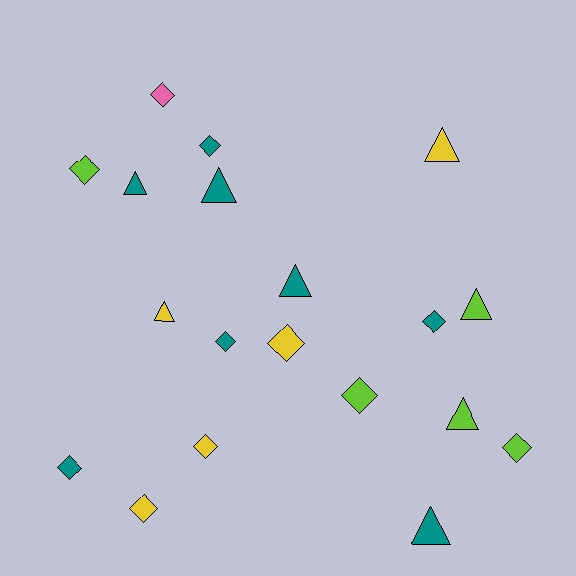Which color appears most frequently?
Teal, with 8 objects.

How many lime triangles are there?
There are 2 lime triangles.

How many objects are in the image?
There are 19 objects.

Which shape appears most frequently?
Diamond, with 11 objects.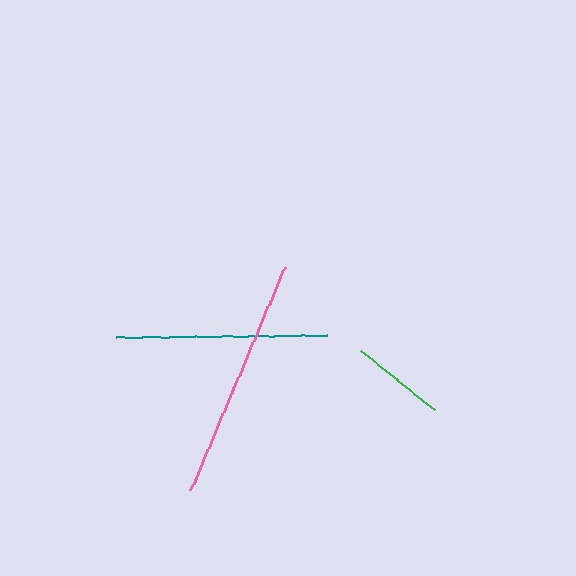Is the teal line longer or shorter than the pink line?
The pink line is longer than the teal line.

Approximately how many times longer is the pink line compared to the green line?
The pink line is approximately 2.6 times the length of the green line.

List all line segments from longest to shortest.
From longest to shortest: pink, teal, green.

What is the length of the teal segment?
The teal segment is approximately 211 pixels long.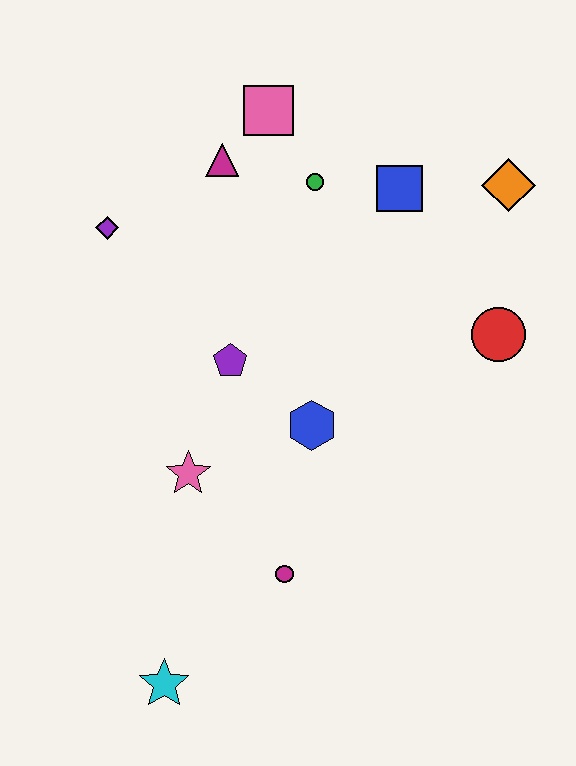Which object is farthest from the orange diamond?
The cyan star is farthest from the orange diamond.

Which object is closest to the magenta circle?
The pink star is closest to the magenta circle.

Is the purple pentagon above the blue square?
No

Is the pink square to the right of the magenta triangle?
Yes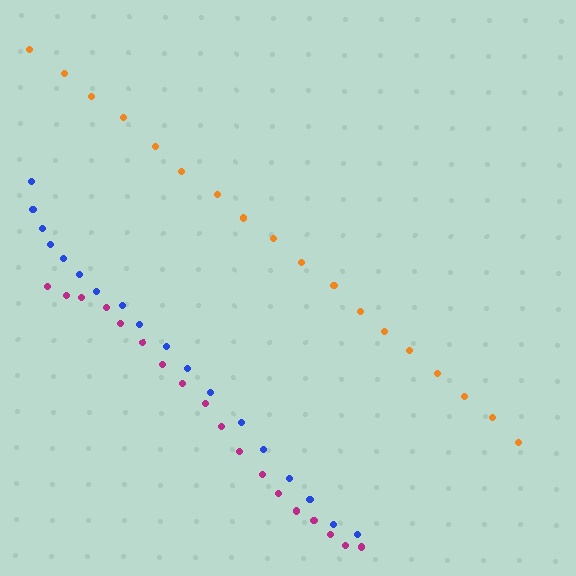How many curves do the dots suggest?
There are 3 distinct paths.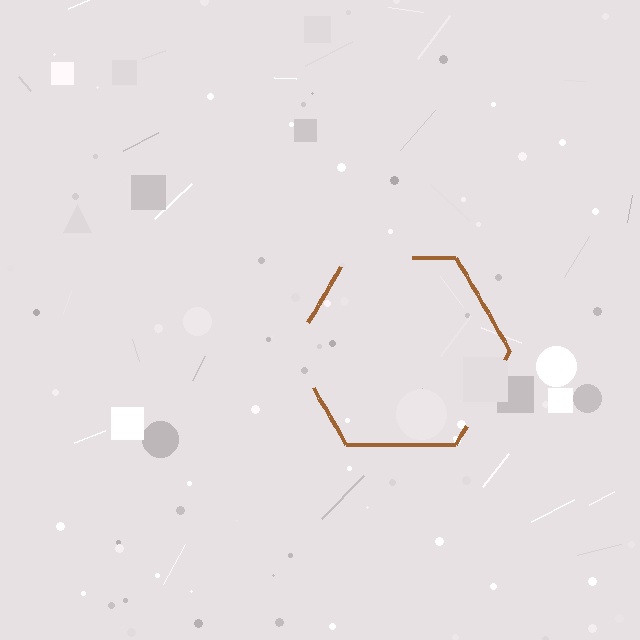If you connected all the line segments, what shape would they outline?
They would outline a hexagon.